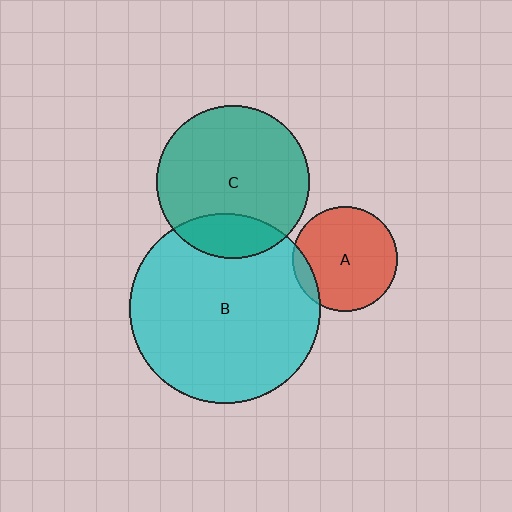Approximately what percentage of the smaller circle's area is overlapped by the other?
Approximately 10%.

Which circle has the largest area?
Circle B (cyan).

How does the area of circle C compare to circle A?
Approximately 2.1 times.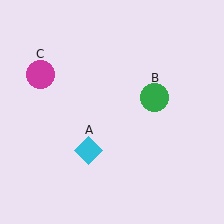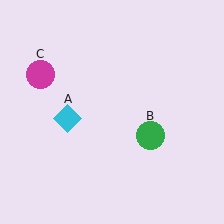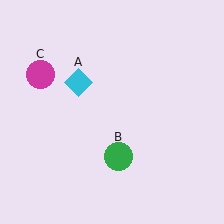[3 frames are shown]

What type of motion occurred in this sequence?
The cyan diamond (object A), green circle (object B) rotated clockwise around the center of the scene.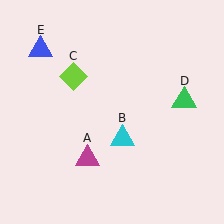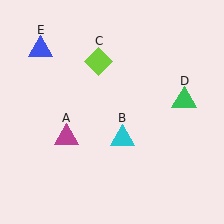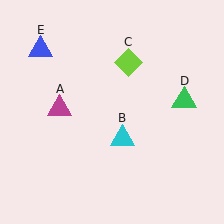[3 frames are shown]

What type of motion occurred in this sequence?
The magenta triangle (object A), lime diamond (object C) rotated clockwise around the center of the scene.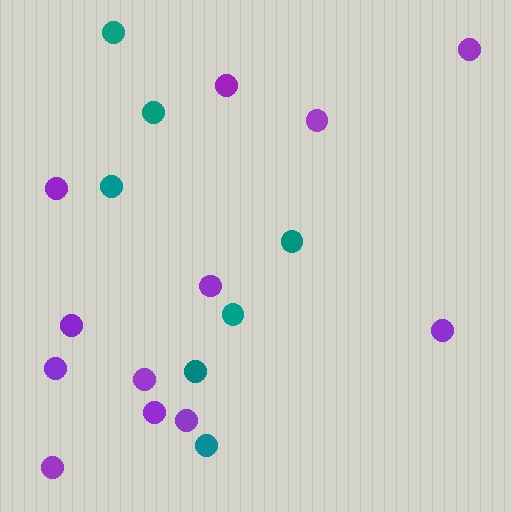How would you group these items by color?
There are 2 groups: one group of teal circles (7) and one group of purple circles (12).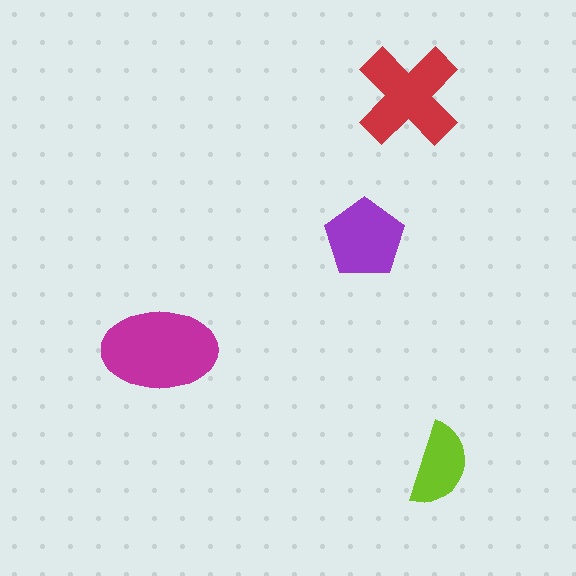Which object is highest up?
The red cross is topmost.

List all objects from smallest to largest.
The lime semicircle, the purple pentagon, the red cross, the magenta ellipse.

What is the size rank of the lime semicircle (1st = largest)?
4th.